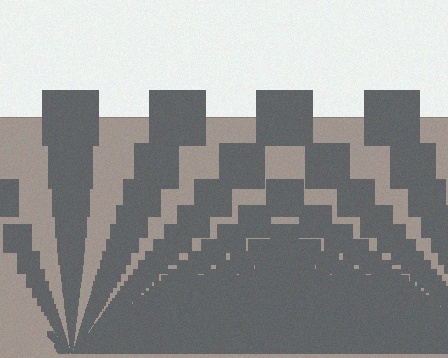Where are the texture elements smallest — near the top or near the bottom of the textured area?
Near the bottom.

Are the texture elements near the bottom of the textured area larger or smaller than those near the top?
Smaller. The gradient is inverted — elements near the bottom are smaller and denser.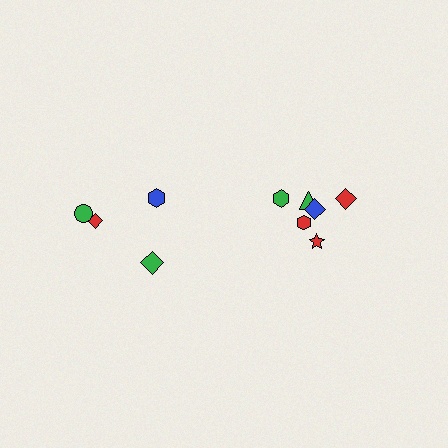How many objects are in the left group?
There are 4 objects.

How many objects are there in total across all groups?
There are 10 objects.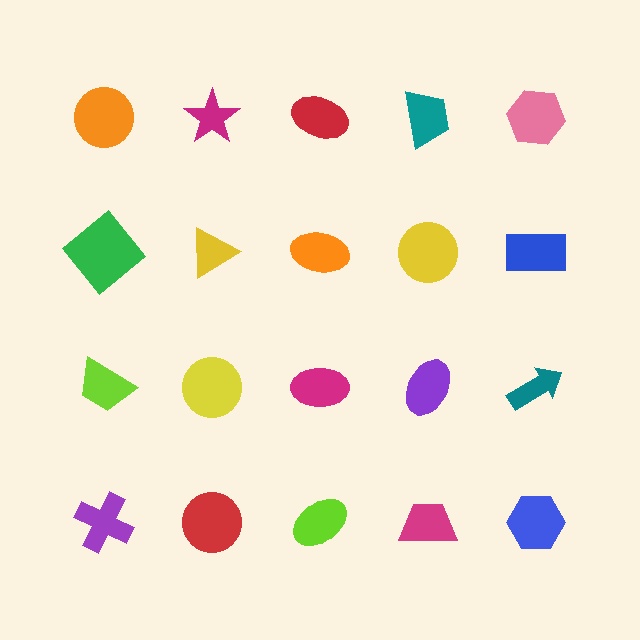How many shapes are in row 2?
5 shapes.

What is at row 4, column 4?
A magenta trapezoid.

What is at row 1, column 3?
A red ellipse.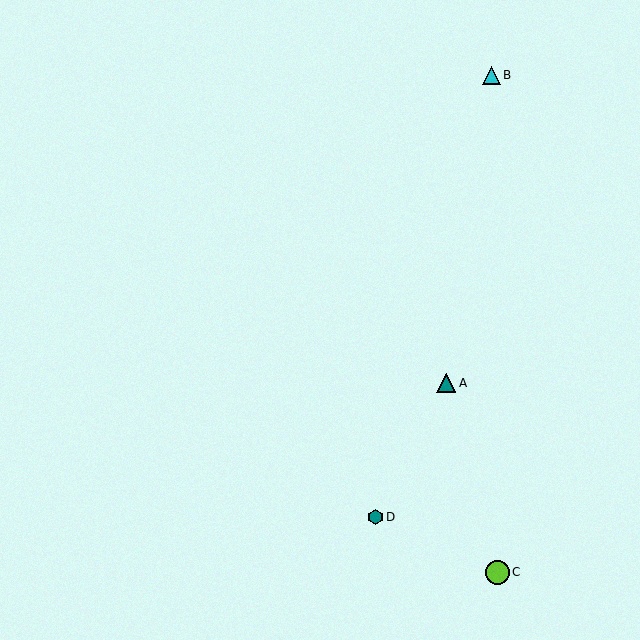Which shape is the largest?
The lime circle (labeled C) is the largest.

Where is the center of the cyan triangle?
The center of the cyan triangle is at (491, 75).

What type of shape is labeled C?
Shape C is a lime circle.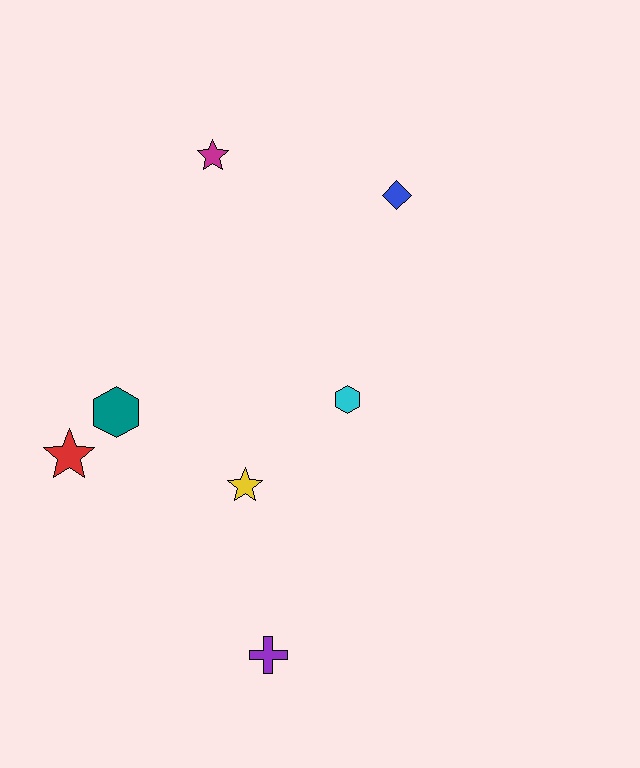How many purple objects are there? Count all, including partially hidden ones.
There is 1 purple object.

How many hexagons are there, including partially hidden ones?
There are 2 hexagons.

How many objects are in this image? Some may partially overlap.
There are 7 objects.